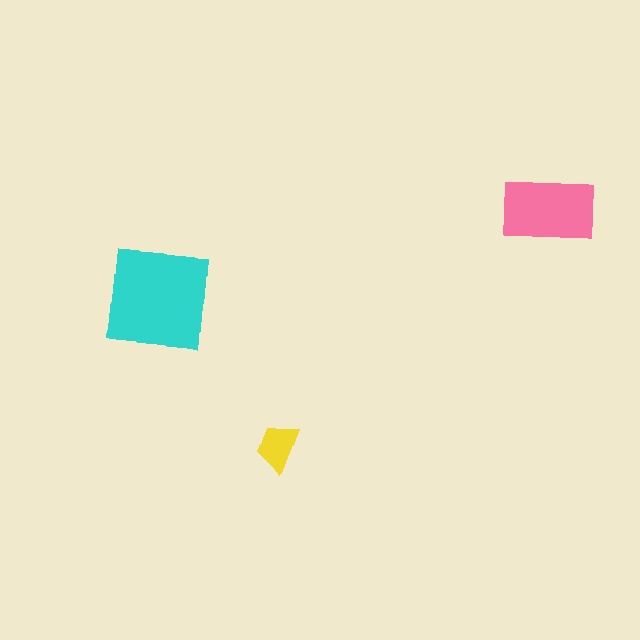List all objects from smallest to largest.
The yellow trapezoid, the pink rectangle, the cyan square.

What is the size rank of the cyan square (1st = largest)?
1st.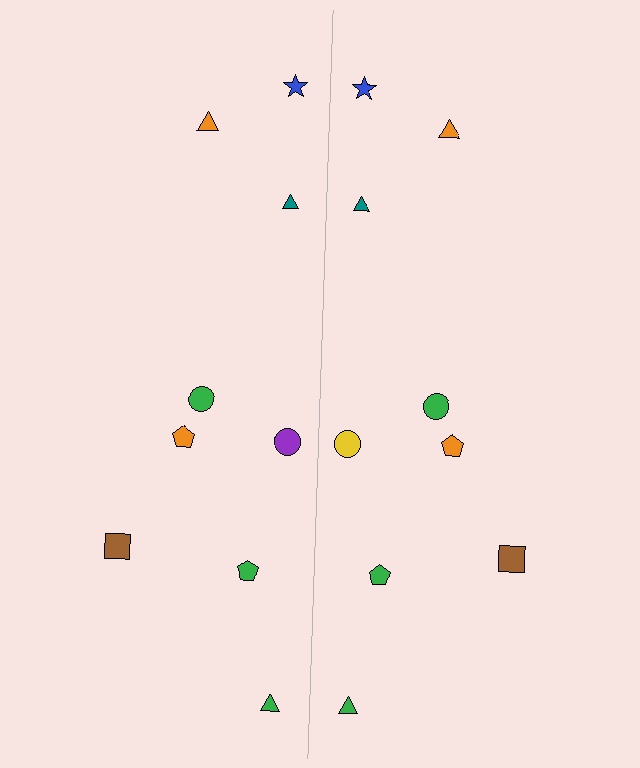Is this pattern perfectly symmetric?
No, the pattern is not perfectly symmetric. The yellow circle on the right side breaks the symmetry — its mirror counterpart is purple.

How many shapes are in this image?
There are 18 shapes in this image.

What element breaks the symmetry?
The yellow circle on the right side breaks the symmetry — its mirror counterpart is purple.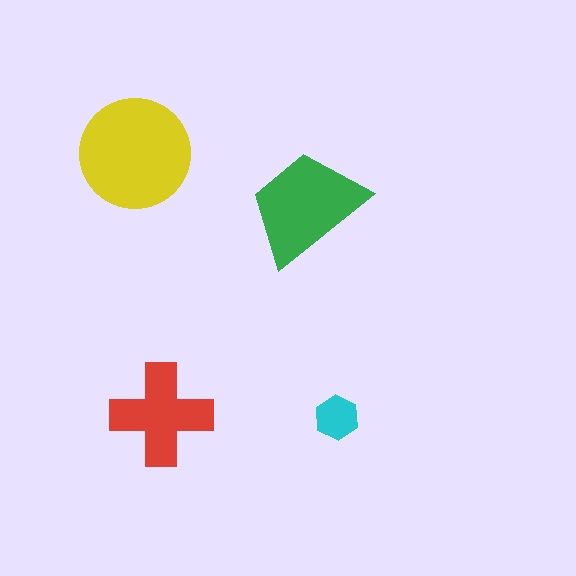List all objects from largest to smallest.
The yellow circle, the green trapezoid, the red cross, the cyan hexagon.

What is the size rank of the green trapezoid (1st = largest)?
2nd.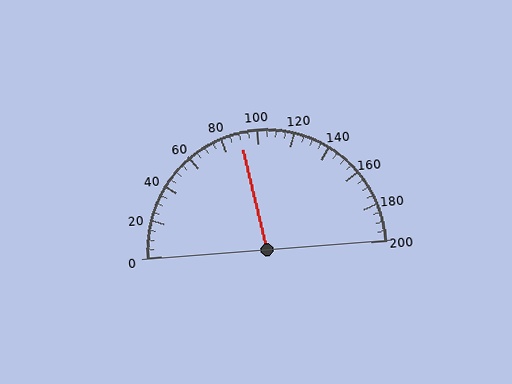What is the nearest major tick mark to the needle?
The nearest major tick mark is 80.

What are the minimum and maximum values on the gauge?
The gauge ranges from 0 to 200.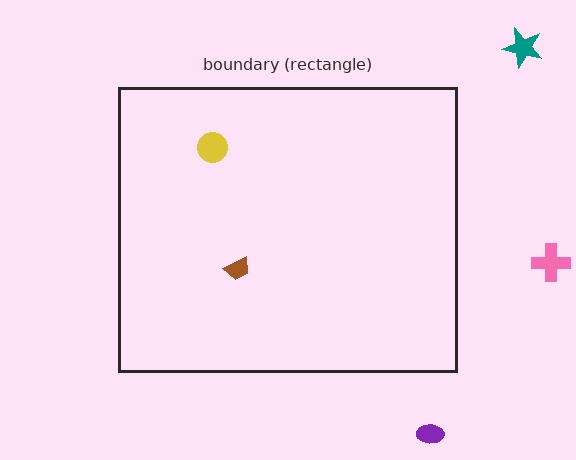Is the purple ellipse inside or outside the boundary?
Outside.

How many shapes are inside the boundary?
2 inside, 3 outside.